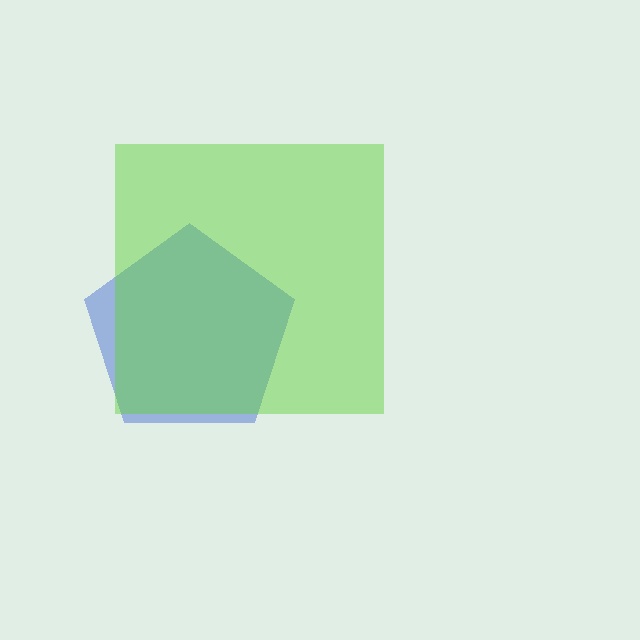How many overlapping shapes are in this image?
There are 2 overlapping shapes in the image.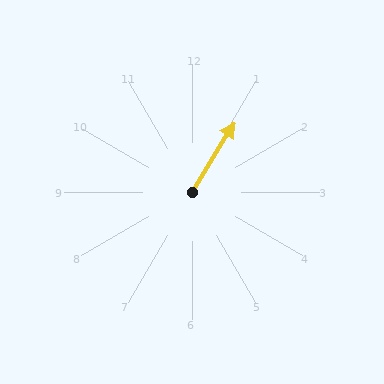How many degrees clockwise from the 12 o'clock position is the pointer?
Approximately 31 degrees.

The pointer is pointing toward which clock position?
Roughly 1 o'clock.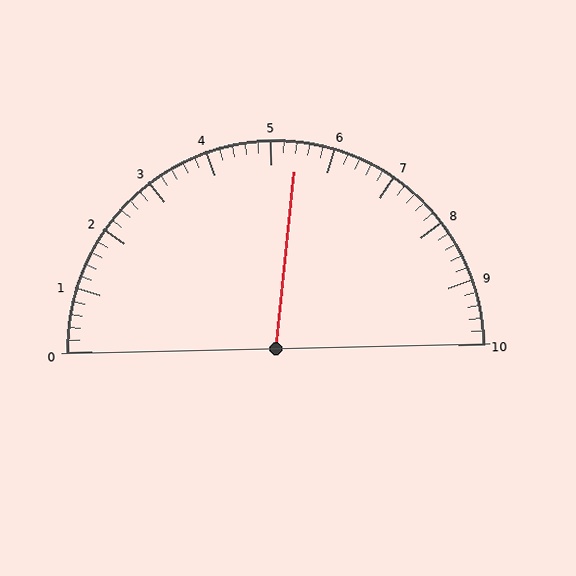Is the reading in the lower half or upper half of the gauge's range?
The reading is in the upper half of the range (0 to 10).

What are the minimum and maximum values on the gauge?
The gauge ranges from 0 to 10.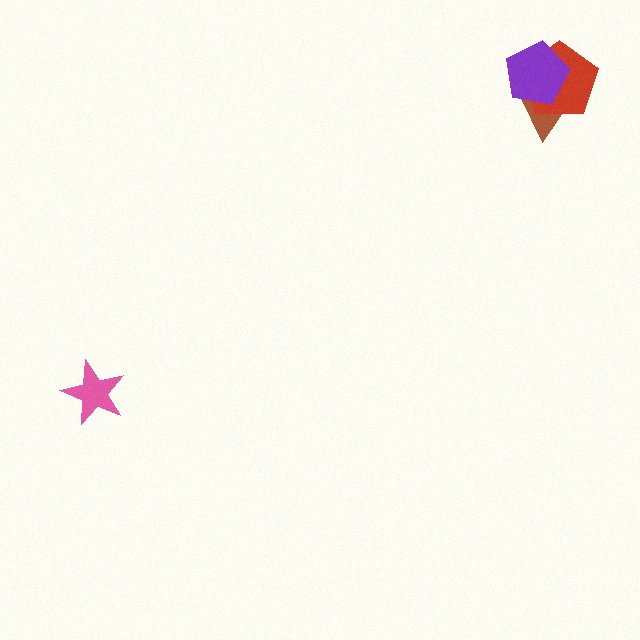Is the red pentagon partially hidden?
Yes, it is partially covered by another shape.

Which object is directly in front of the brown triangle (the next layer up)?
The red pentagon is directly in front of the brown triangle.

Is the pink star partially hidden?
No, no other shape covers it.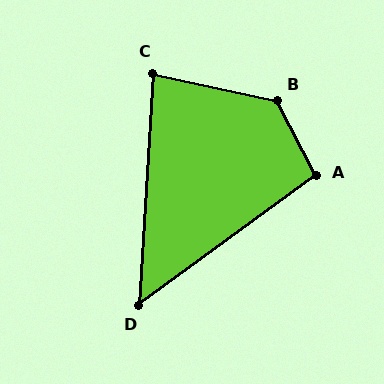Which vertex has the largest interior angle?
B, at approximately 129 degrees.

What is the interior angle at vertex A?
Approximately 99 degrees (obtuse).